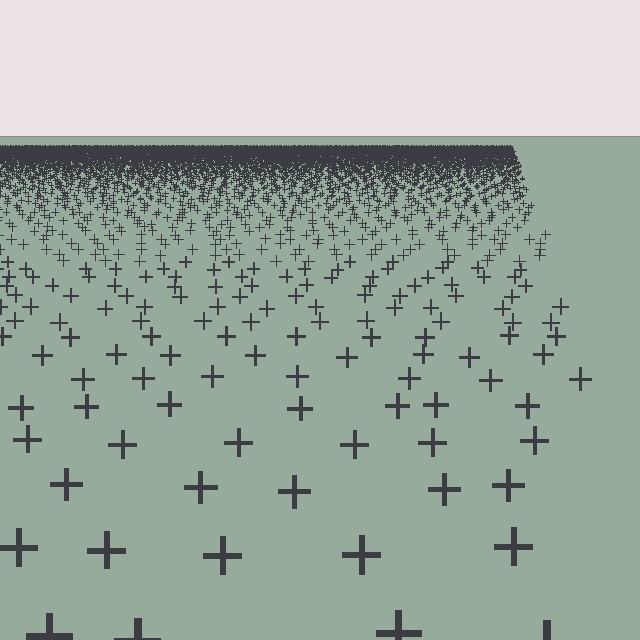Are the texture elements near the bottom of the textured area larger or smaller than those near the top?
Larger. Near the bottom, elements are closer to the viewer and appear at a bigger on-screen size.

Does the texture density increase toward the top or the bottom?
Density increases toward the top.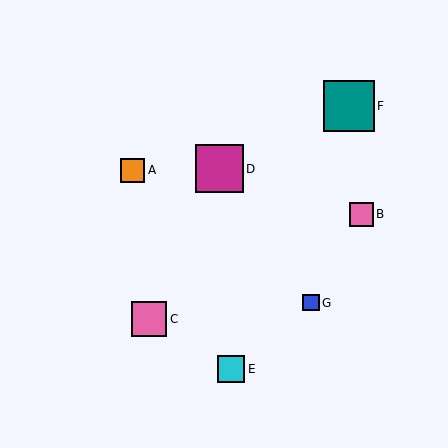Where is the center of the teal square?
The center of the teal square is at (349, 106).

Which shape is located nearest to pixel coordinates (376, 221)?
The pink square (labeled B) at (361, 214) is nearest to that location.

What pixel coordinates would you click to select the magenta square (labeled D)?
Click at (219, 169) to select the magenta square D.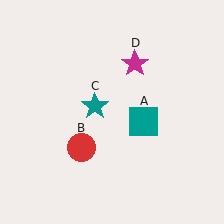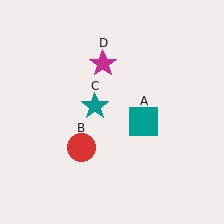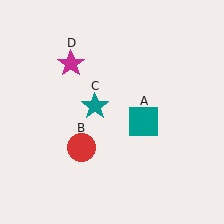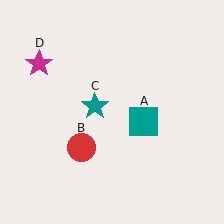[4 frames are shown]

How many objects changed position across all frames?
1 object changed position: magenta star (object D).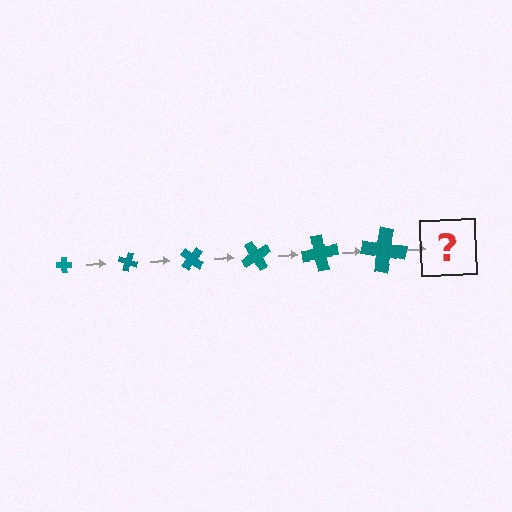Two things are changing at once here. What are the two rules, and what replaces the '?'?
The two rules are that the cross grows larger each step and it rotates 20 degrees each step. The '?' should be a cross, larger than the previous one and rotated 120 degrees from the start.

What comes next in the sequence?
The next element should be a cross, larger than the previous one and rotated 120 degrees from the start.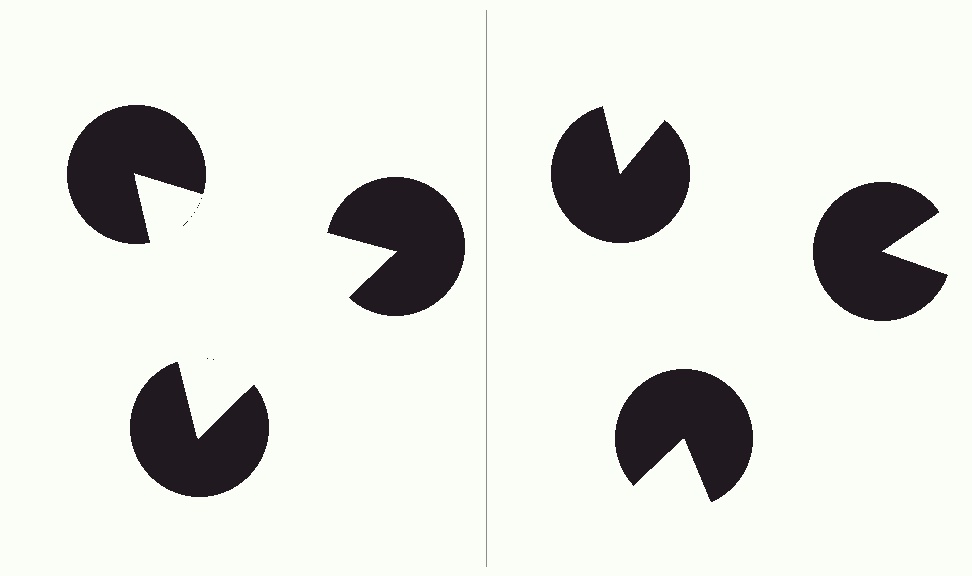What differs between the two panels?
The pac-man discs are positioned identically on both sides; only the wedge orientations differ. On the left they align to a triangle; on the right they are misaligned.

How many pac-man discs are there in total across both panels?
6 — 3 on each side.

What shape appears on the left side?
An illusory triangle.